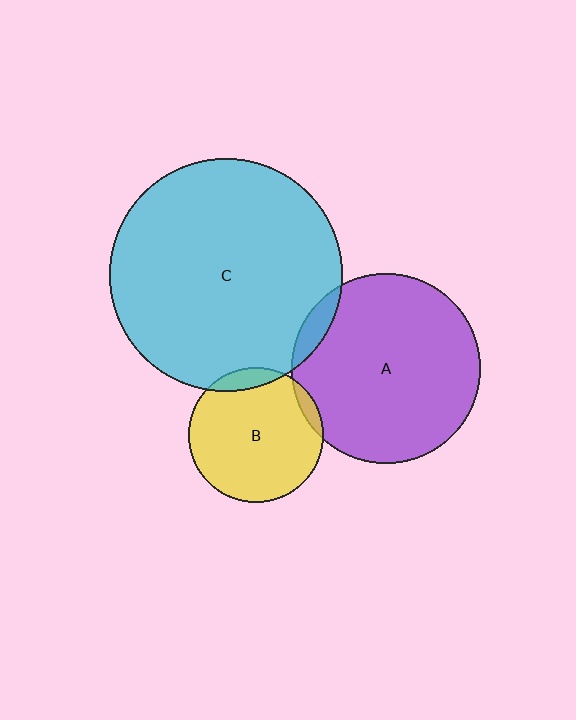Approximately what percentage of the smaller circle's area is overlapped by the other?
Approximately 5%.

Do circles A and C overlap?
Yes.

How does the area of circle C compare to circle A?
Approximately 1.5 times.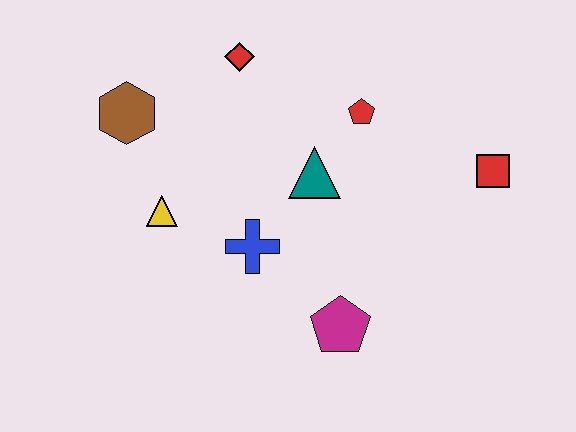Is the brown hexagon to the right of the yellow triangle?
No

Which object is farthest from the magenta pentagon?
The brown hexagon is farthest from the magenta pentagon.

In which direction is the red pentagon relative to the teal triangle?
The red pentagon is above the teal triangle.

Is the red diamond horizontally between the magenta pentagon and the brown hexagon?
Yes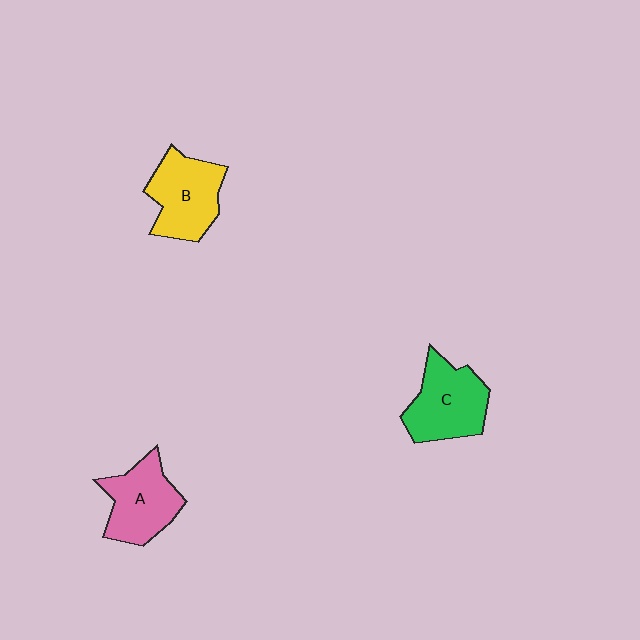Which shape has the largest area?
Shape C (green).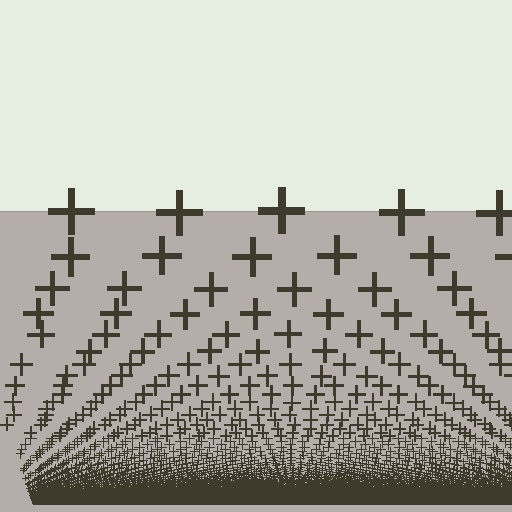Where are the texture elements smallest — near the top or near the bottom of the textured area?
Near the bottom.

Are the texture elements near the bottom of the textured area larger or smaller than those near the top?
Smaller. The gradient is inverted — elements near the bottom are smaller and denser.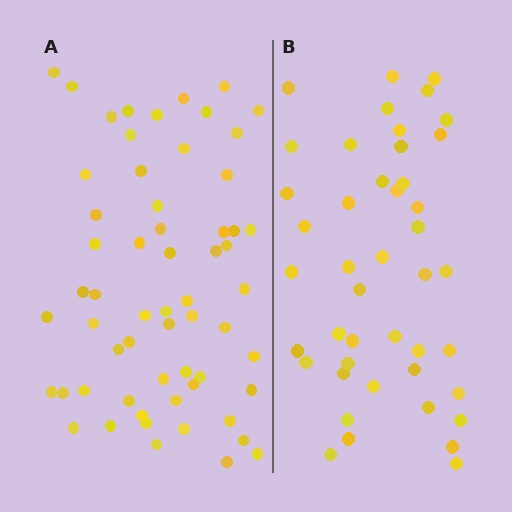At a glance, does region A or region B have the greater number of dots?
Region A (the left region) has more dots.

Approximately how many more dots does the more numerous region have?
Region A has approximately 15 more dots than region B.